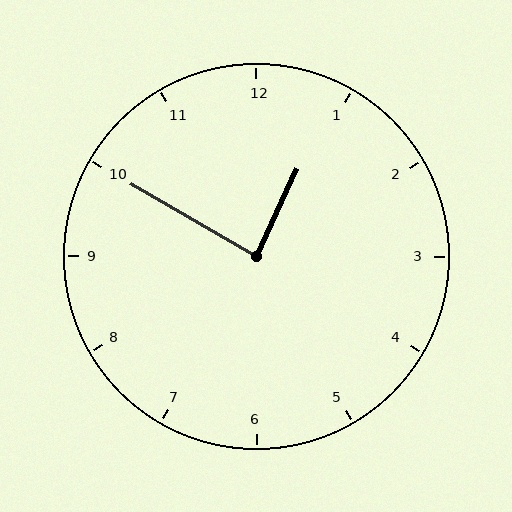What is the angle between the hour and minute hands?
Approximately 85 degrees.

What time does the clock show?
12:50.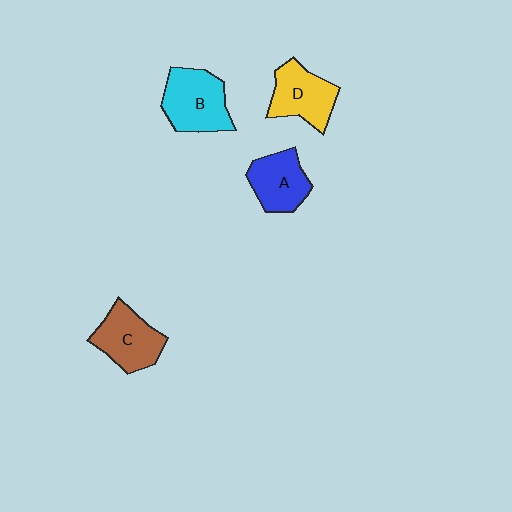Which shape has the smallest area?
Shape A (blue).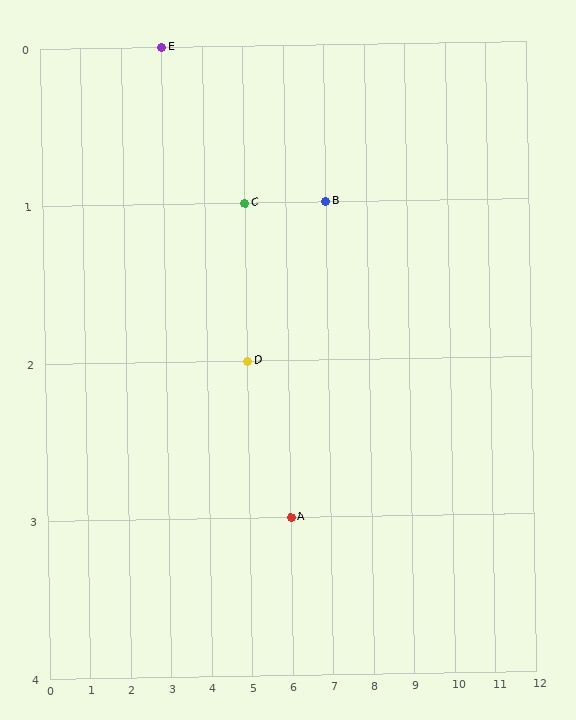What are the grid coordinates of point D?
Point D is at grid coordinates (5, 2).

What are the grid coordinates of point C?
Point C is at grid coordinates (5, 1).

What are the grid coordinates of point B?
Point B is at grid coordinates (7, 1).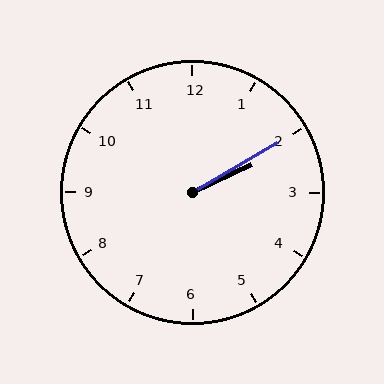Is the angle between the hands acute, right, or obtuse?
It is acute.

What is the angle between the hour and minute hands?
Approximately 5 degrees.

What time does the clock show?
2:10.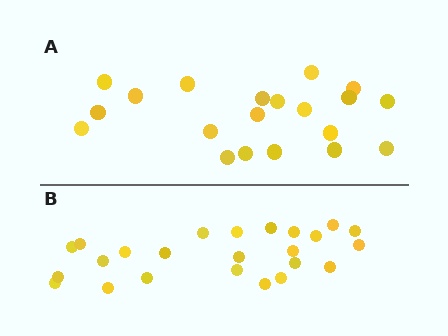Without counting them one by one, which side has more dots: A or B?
Region B (the bottom region) has more dots.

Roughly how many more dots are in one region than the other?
Region B has about 4 more dots than region A.